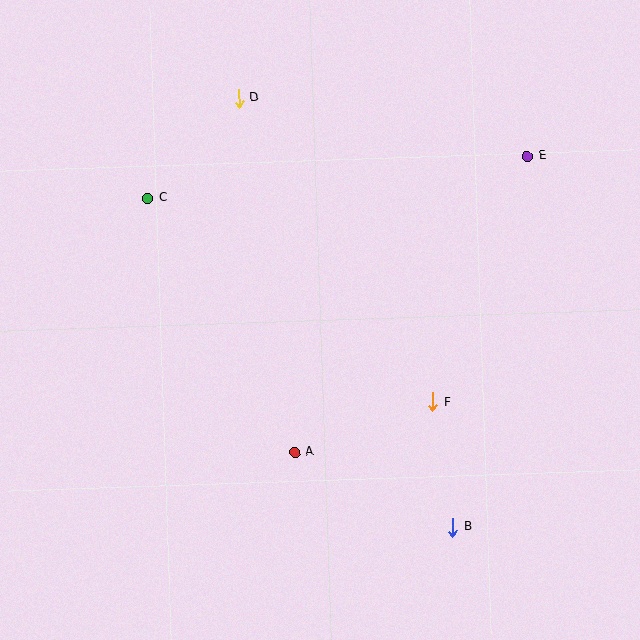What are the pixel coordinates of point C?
Point C is at (147, 198).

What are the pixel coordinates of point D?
Point D is at (239, 98).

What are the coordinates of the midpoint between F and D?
The midpoint between F and D is at (336, 250).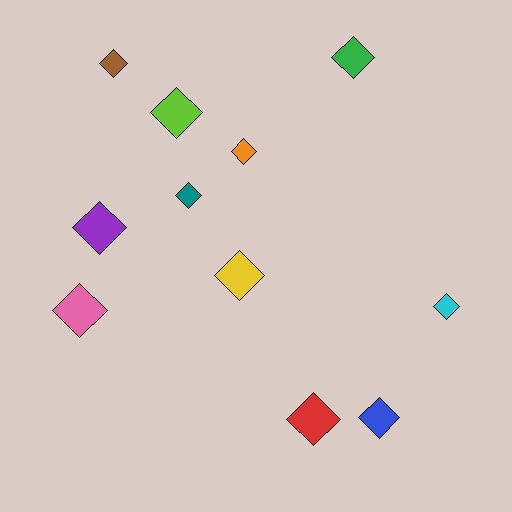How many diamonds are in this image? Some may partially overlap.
There are 11 diamonds.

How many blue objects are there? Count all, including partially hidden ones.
There is 1 blue object.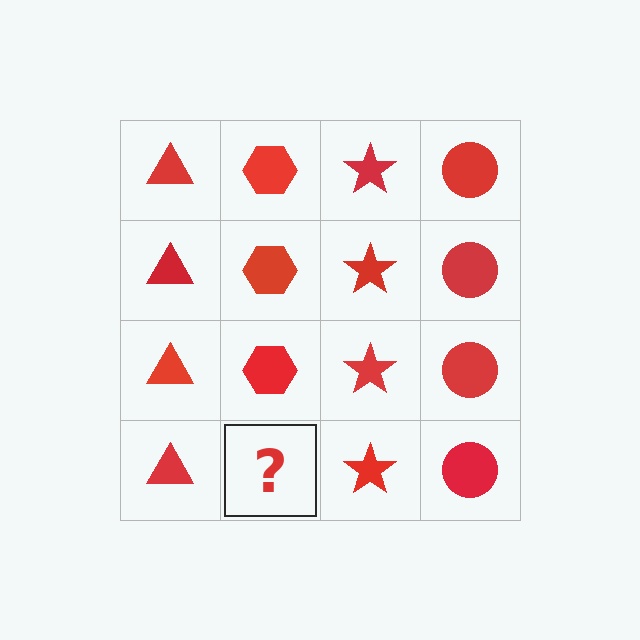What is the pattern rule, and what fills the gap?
The rule is that each column has a consistent shape. The gap should be filled with a red hexagon.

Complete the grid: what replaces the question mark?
The question mark should be replaced with a red hexagon.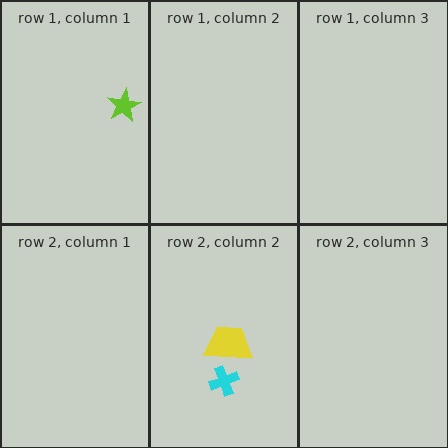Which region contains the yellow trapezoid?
The row 2, column 2 region.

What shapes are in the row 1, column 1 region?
The lime star.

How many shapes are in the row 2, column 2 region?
2.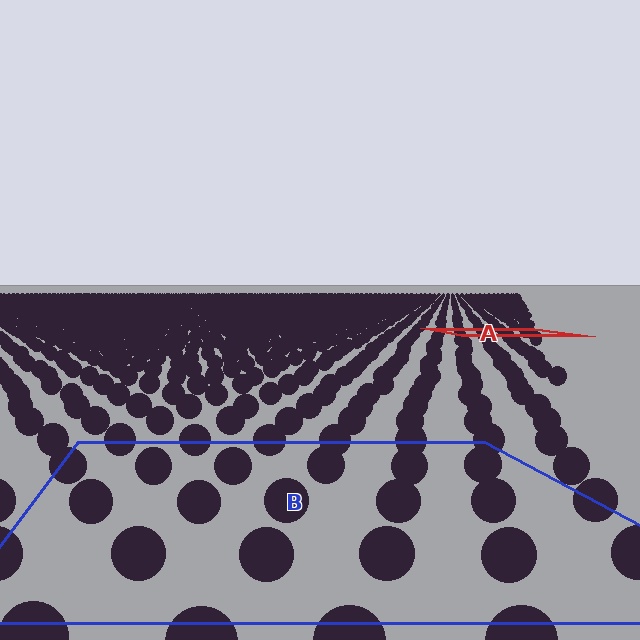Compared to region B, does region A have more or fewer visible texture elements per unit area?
Region A has more texture elements per unit area — they are packed more densely because it is farther away.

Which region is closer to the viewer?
Region B is closer. The texture elements there are larger and more spread out.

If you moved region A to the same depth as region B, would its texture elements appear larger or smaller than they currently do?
They would appear larger. At a closer depth, the same texture elements are projected at a bigger on-screen size.